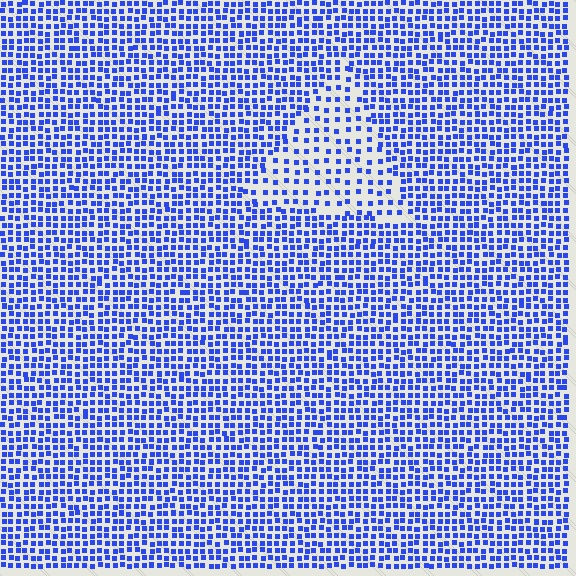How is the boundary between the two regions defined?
The boundary is defined by a change in element density (approximately 2.0x ratio). All elements are the same color, size, and shape.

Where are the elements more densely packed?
The elements are more densely packed outside the triangle boundary.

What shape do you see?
I see a triangle.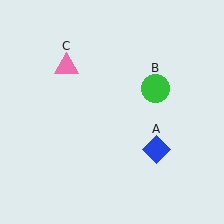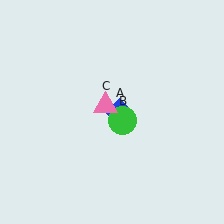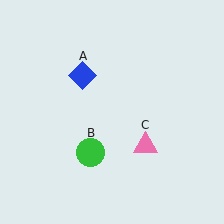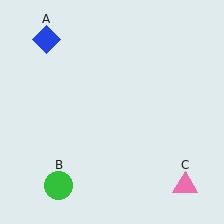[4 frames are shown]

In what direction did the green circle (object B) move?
The green circle (object B) moved down and to the left.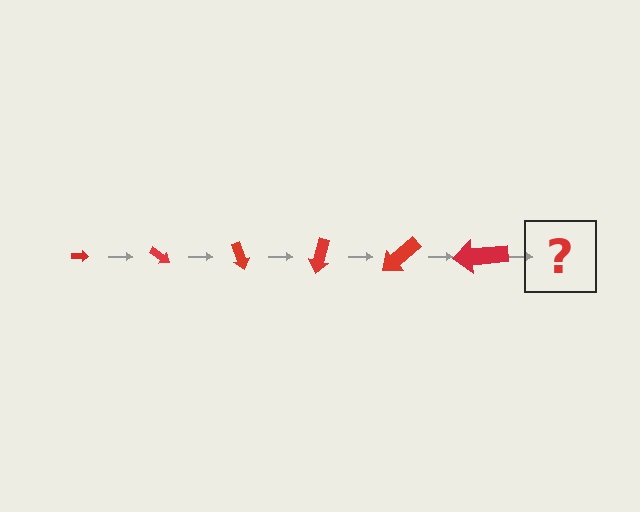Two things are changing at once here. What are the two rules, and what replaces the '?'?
The two rules are that the arrow grows larger each step and it rotates 35 degrees each step. The '?' should be an arrow, larger than the previous one and rotated 210 degrees from the start.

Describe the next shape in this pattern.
It should be an arrow, larger than the previous one and rotated 210 degrees from the start.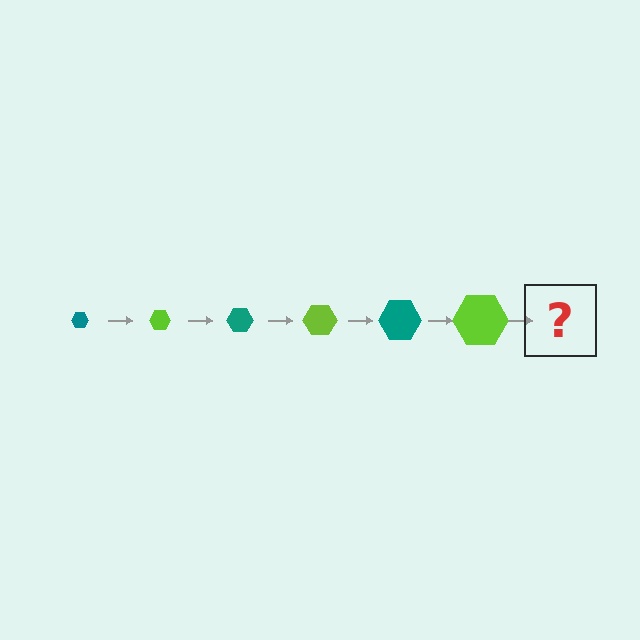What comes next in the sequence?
The next element should be a teal hexagon, larger than the previous one.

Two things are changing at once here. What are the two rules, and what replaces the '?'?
The two rules are that the hexagon grows larger each step and the color cycles through teal and lime. The '?' should be a teal hexagon, larger than the previous one.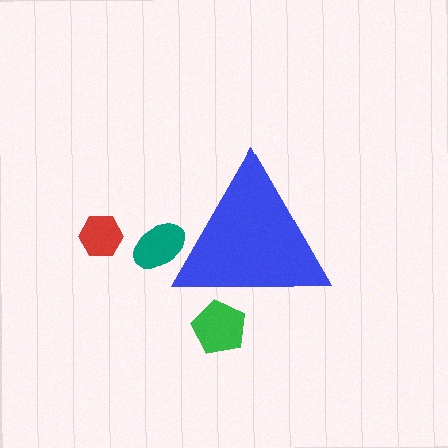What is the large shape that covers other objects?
A blue triangle.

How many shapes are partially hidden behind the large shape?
2 shapes are partially hidden.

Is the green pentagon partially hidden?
Yes, the green pentagon is partially hidden behind the blue triangle.